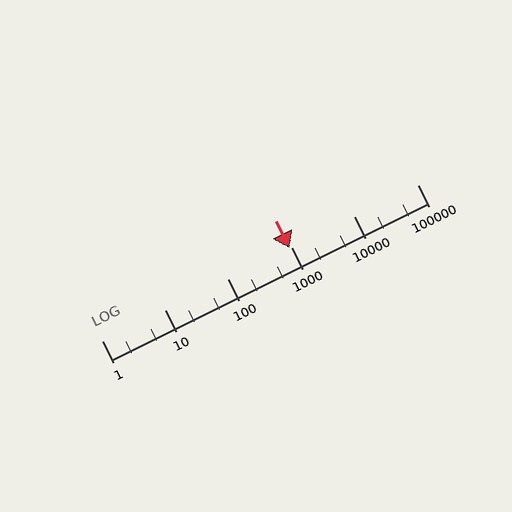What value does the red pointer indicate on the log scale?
The pointer indicates approximately 940.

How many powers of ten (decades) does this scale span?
The scale spans 5 decades, from 1 to 100000.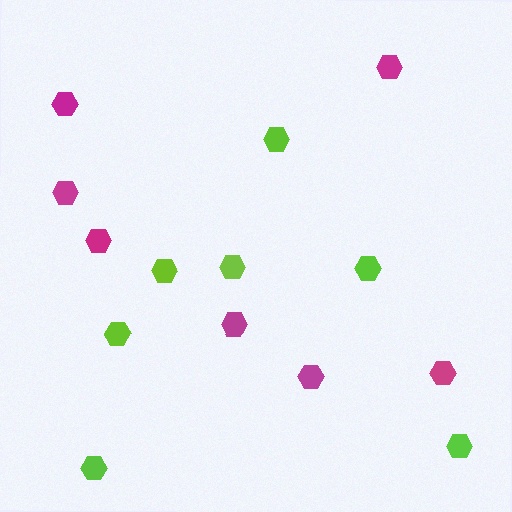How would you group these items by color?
There are 2 groups: one group of magenta hexagons (7) and one group of lime hexagons (7).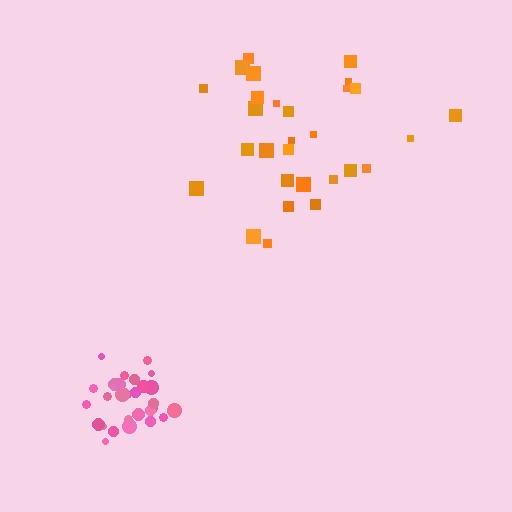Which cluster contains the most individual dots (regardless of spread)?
Orange (29).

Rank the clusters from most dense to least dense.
pink, orange.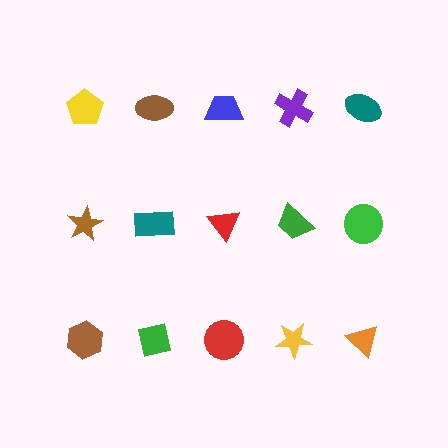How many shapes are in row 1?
5 shapes.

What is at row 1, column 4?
A purple cross.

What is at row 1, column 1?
A yellow pentagon.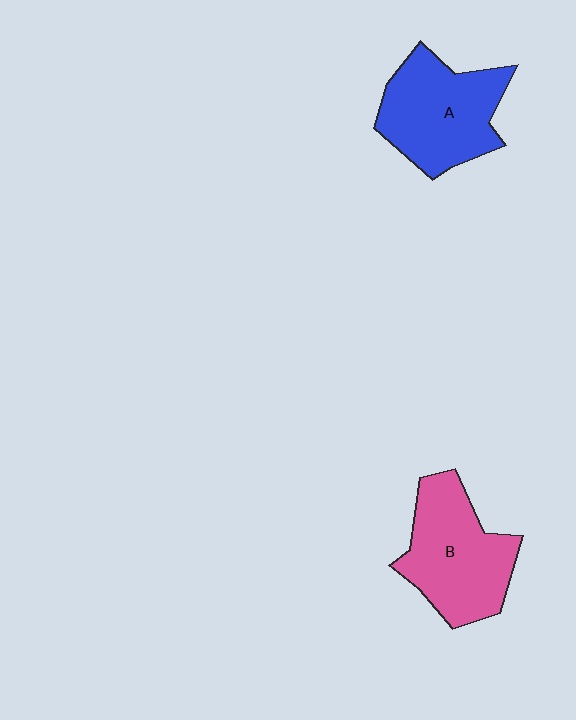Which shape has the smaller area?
Shape A (blue).